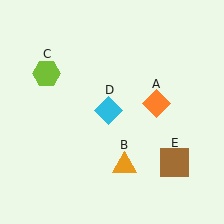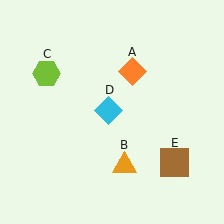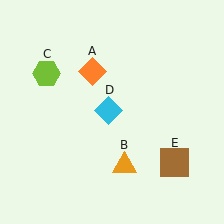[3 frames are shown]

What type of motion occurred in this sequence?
The orange diamond (object A) rotated counterclockwise around the center of the scene.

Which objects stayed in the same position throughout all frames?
Orange triangle (object B) and lime hexagon (object C) and cyan diamond (object D) and brown square (object E) remained stationary.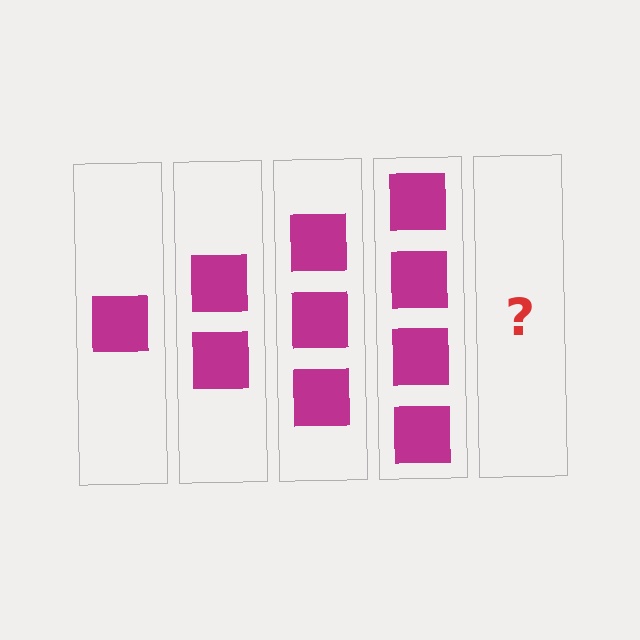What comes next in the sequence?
The next element should be 5 squares.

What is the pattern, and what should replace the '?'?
The pattern is that each step adds one more square. The '?' should be 5 squares.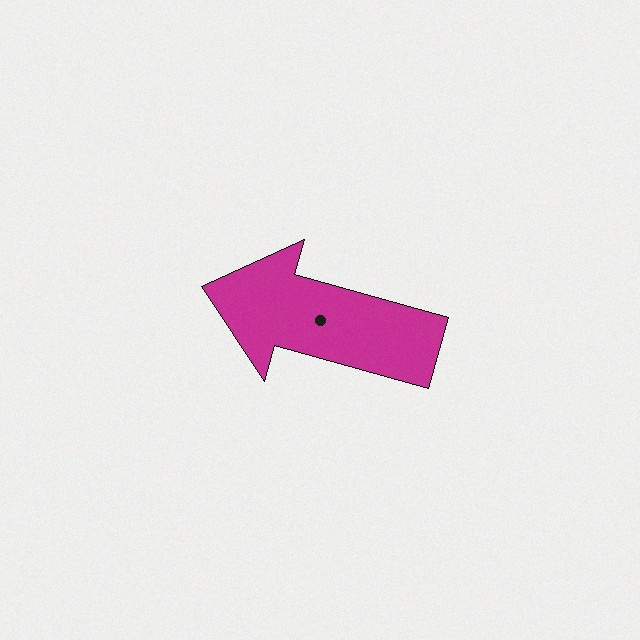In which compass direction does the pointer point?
West.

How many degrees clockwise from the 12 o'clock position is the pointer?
Approximately 286 degrees.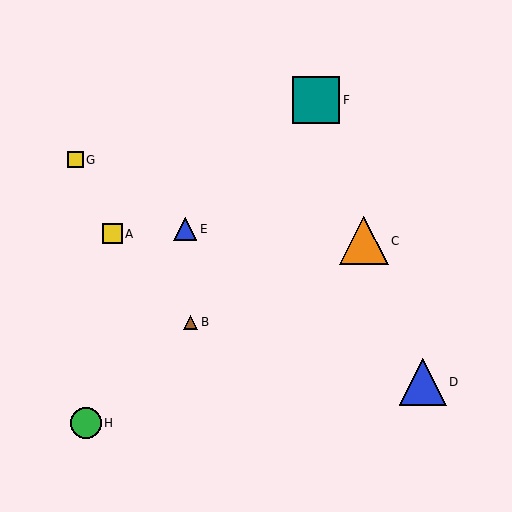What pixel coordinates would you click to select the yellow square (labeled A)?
Click at (112, 234) to select the yellow square A.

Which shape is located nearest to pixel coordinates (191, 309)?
The brown triangle (labeled B) at (190, 322) is nearest to that location.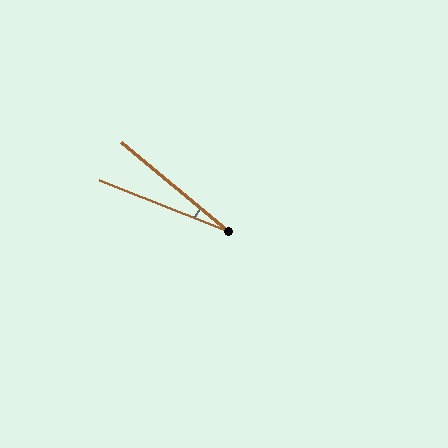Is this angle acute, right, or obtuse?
It is acute.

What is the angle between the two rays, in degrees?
Approximately 18 degrees.